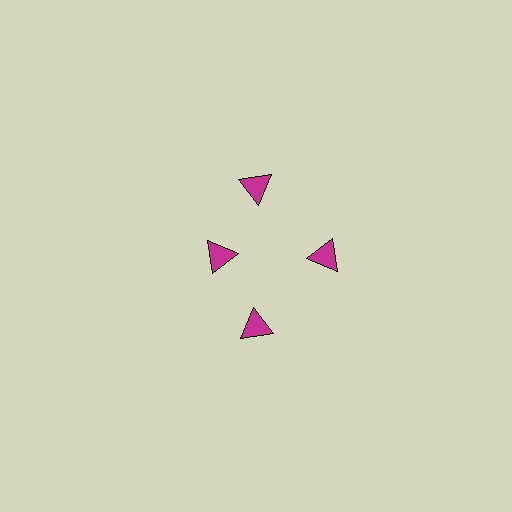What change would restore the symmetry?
The symmetry would be restored by moving it outward, back onto the ring so that all 4 triangles sit at equal angles and equal distance from the center.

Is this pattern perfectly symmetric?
No. The 4 magenta triangles are arranged in a ring, but one element near the 9 o'clock position is pulled inward toward the center, breaking the 4-fold rotational symmetry.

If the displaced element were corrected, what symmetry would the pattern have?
It would have 4-fold rotational symmetry — the pattern would map onto itself every 90 degrees.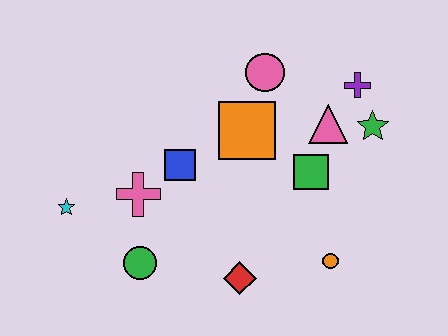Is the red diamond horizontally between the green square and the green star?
No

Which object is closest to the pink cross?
The blue square is closest to the pink cross.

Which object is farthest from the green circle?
The purple cross is farthest from the green circle.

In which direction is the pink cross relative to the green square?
The pink cross is to the left of the green square.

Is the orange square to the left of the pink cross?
No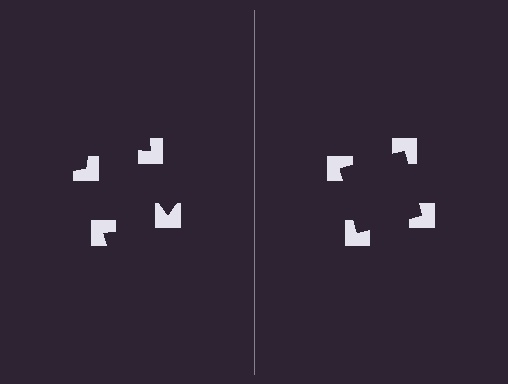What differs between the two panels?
The notched squares are positioned identically on both sides; only the wedge orientations differ. On the right they align to a square; on the left they are misaligned.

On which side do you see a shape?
An illusory square appears on the right side. On the left side the wedge cuts are rotated, so no coherent shape forms.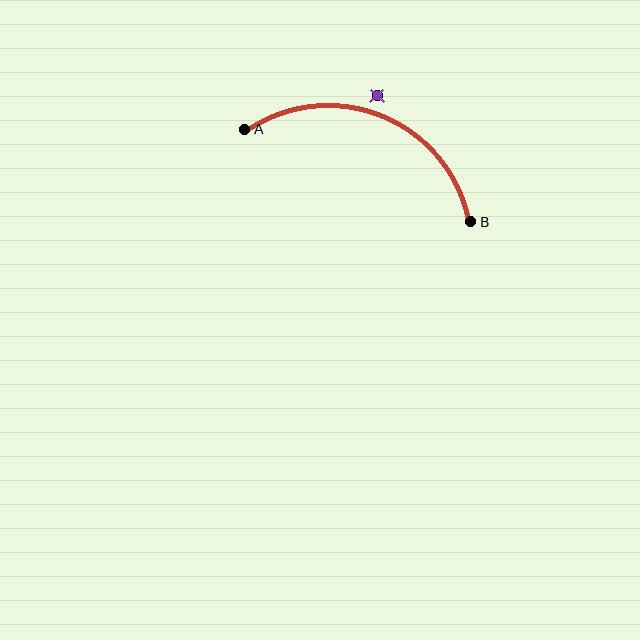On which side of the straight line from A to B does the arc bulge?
The arc bulges above the straight line connecting A and B.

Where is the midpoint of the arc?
The arc midpoint is the point on the curve farthest from the straight line joining A and B. It sits above that line.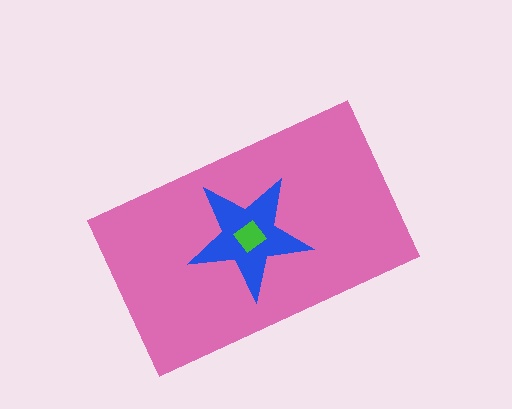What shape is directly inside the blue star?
The green diamond.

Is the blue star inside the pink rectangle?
Yes.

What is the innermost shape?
The green diamond.